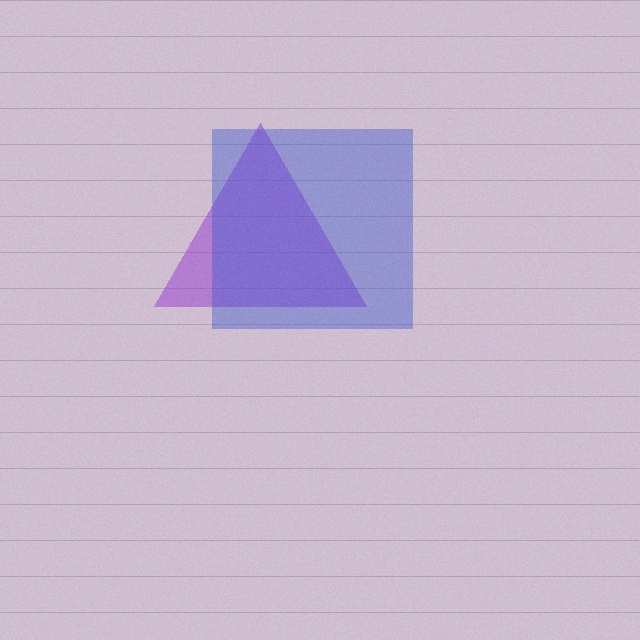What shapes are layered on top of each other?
The layered shapes are: a purple triangle, a blue square.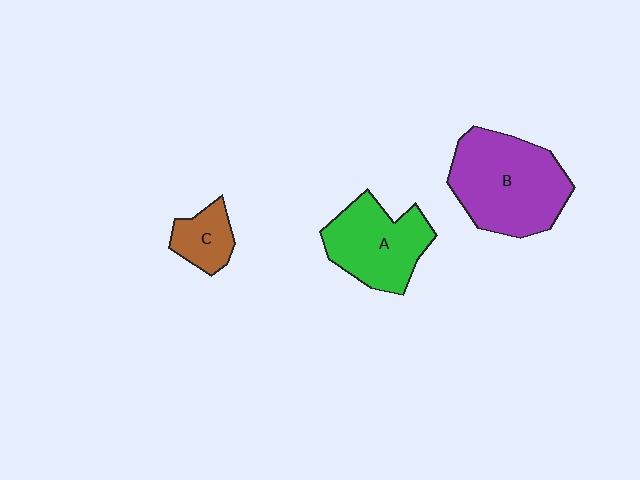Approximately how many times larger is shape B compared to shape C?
Approximately 3.1 times.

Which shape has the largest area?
Shape B (purple).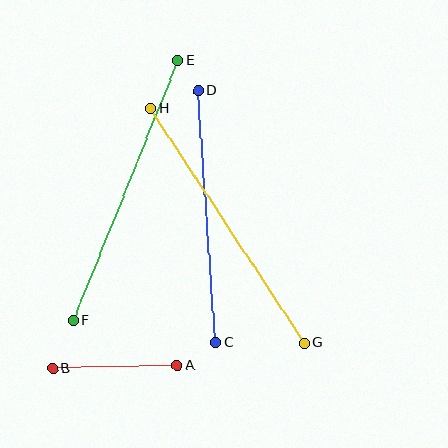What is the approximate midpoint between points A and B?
The midpoint is at approximately (115, 367) pixels.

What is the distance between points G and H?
The distance is approximately 280 pixels.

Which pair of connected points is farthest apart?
Points E and F are farthest apart.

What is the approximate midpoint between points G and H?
The midpoint is at approximately (227, 226) pixels.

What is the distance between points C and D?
The distance is approximately 253 pixels.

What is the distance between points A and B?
The distance is approximately 125 pixels.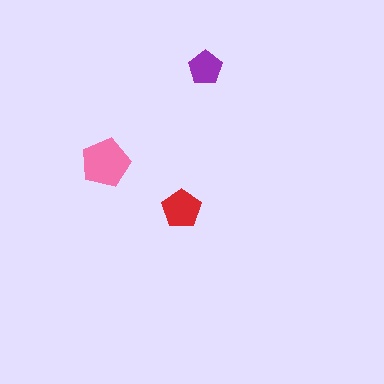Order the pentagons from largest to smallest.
the pink one, the red one, the purple one.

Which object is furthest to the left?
The pink pentagon is leftmost.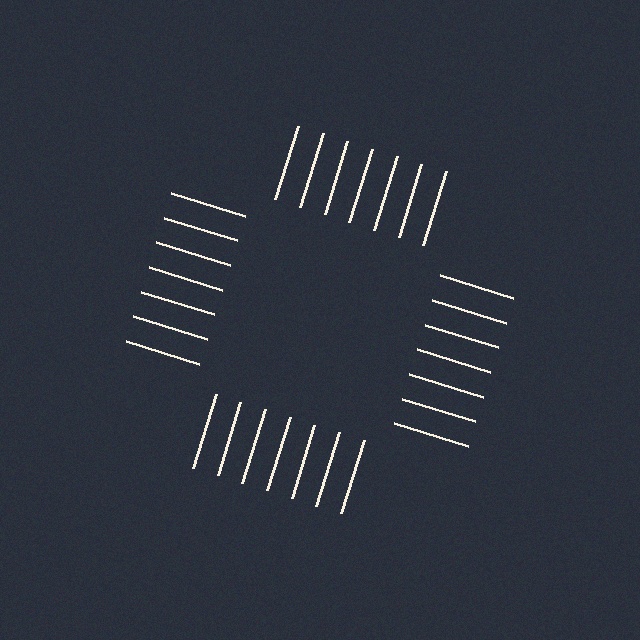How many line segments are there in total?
28 — 7 along each of the 4 edges.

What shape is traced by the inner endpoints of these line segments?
An illusory square — the line segments terminate on its edges but no continuous stroke is drawn.